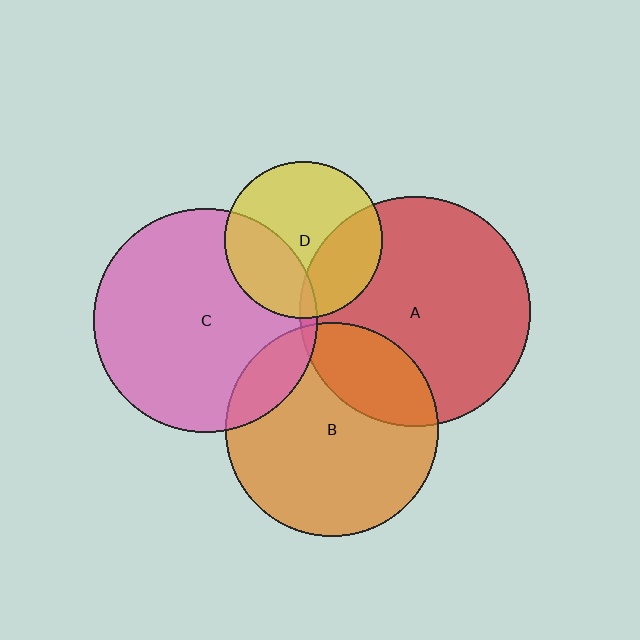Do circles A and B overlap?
Yes.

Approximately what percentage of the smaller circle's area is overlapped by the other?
Approximately 25%.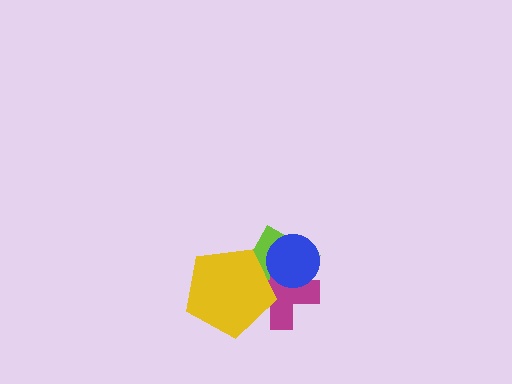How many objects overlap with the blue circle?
2 objects overlap with the blue circle.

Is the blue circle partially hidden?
No, no other shape covers it.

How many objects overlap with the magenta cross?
3 objects overlap with the magenta cross.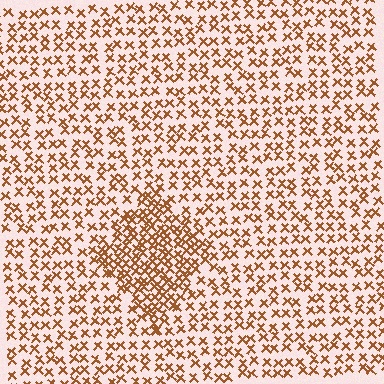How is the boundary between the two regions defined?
The boundary is defined by a change in element density (approximately 2.0x ratio). All elements are the same color, size, and shape.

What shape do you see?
I see a diamond.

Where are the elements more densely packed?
The elements are more densely packed inside the diamond boundary.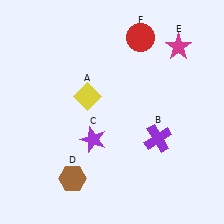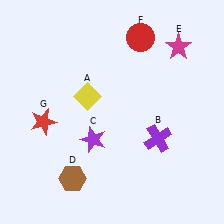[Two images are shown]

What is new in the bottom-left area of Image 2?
A red star (G) was added in the bottom-left area of Image 2.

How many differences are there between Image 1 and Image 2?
There is 1 difference between the two images.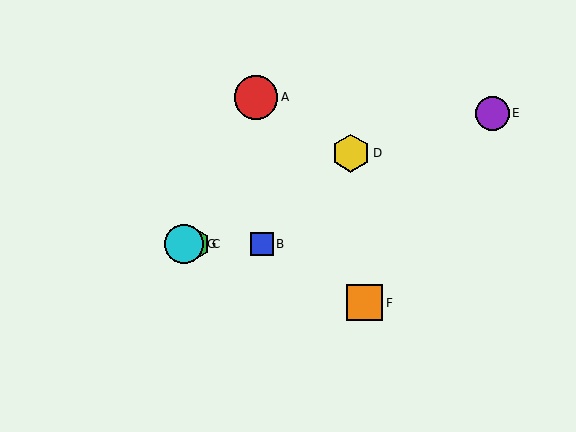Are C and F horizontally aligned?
No, C is at y≈244 and F is at y≈303.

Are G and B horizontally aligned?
Yes, both are at y≈244.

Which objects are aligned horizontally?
Objects B, C, G are aligned horizontally.